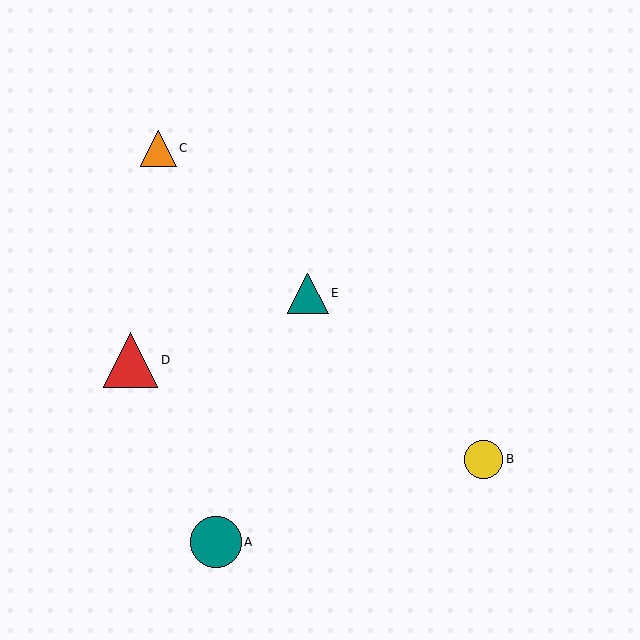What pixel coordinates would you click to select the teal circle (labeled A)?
Click at (216, 542) to select the teal circle A.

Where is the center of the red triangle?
The center of the red triangle is at (131, 360).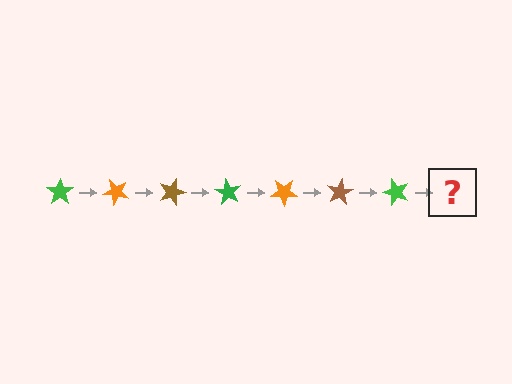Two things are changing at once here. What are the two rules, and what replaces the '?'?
The two rules are that it rotates 45 degrees each step and the color cycles through green, orange, and brown. The '?' should be an orange star, rotated 315 degrees from the start.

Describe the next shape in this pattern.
It should be an orange star, rotated 315 degrees from the start.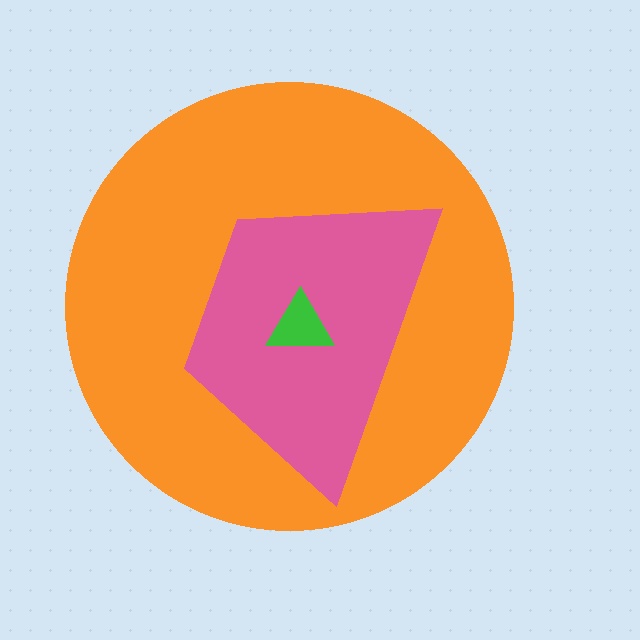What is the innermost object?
The green triangle.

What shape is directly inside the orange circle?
The pink trapezoid.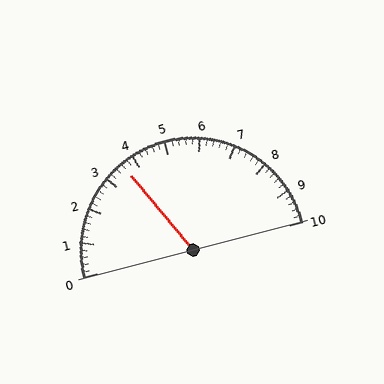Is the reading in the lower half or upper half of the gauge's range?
The reading is in the lower half of the range (0 to 10).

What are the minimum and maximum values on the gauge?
The gauge ranges from 0 to 10.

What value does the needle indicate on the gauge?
The needle indicates approximately 3.6.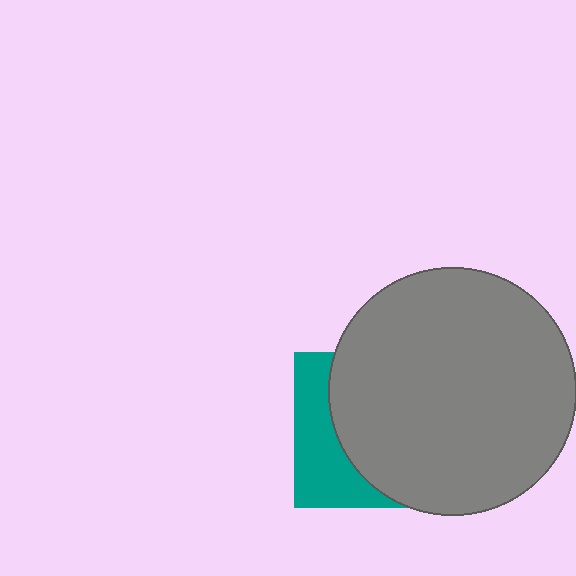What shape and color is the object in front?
The object in front is a gray circle.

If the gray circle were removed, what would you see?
You would see the complete teal square.